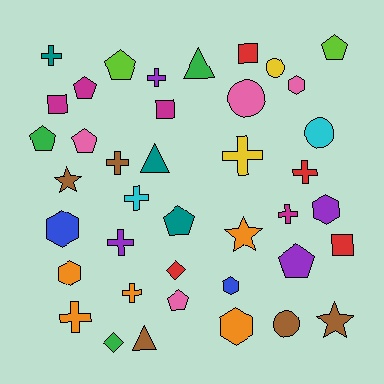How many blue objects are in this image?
There are 2 blue objects.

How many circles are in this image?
There are 4 circles.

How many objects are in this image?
There are 40 objects.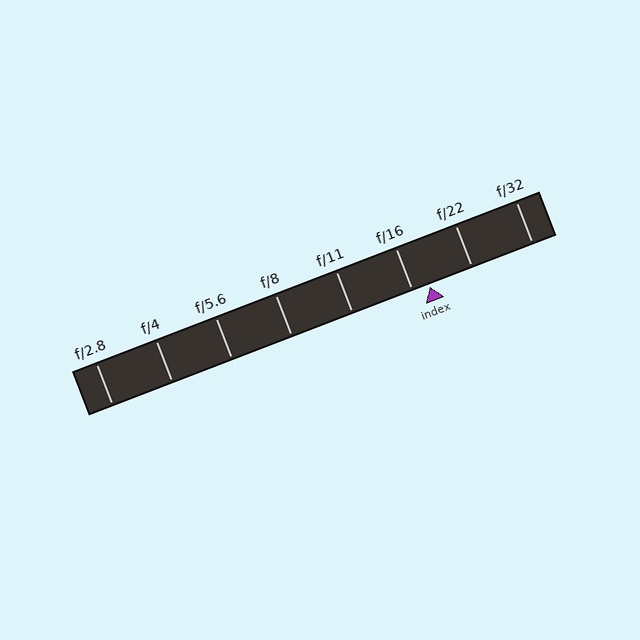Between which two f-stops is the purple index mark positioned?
The index mark is between f/16 and f/22.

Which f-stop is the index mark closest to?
The index mark is closest to f/16.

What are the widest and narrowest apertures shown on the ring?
The widest aperture shown is f/2.8 and the narrowest is f/32.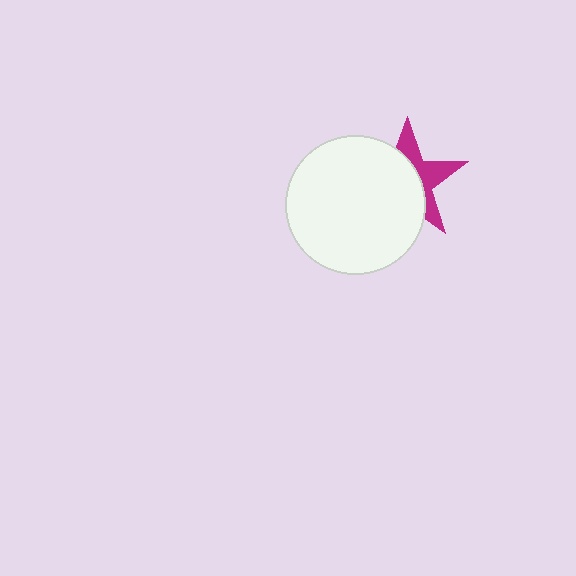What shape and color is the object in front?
The object in front is a white circle.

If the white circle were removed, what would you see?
You would see the complete magenta star.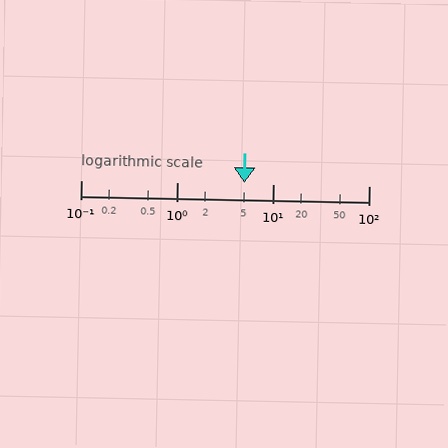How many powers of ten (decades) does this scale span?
The scale spans 3 decades, from 0.1 to 100.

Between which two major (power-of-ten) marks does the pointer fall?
The pointer is between 1 and 10.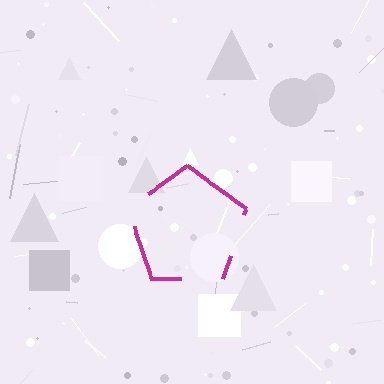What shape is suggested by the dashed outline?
The dashed outline suggests a pentagon.